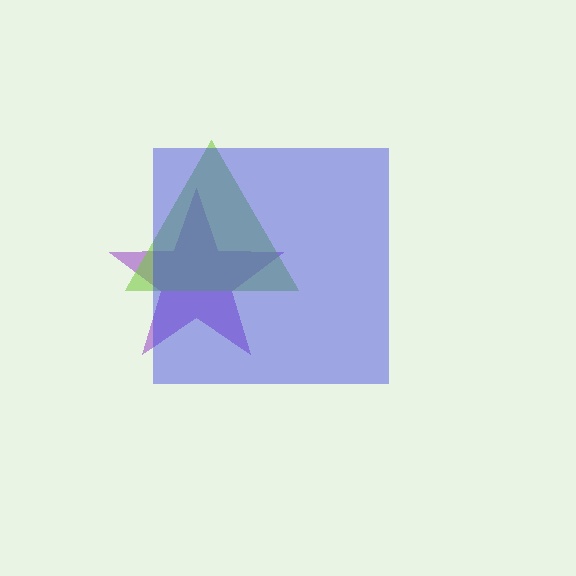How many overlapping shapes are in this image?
There are 3 overlapping shapes in the image.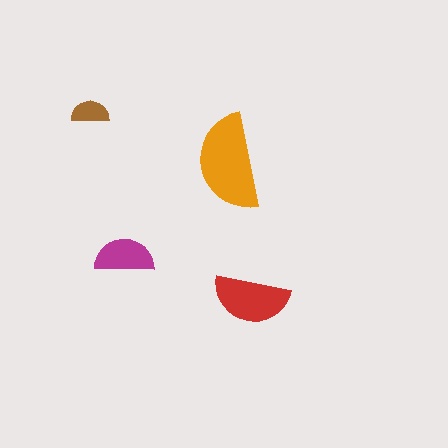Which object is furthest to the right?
The red semicircle is rightmost.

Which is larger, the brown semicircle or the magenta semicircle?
The magenta one.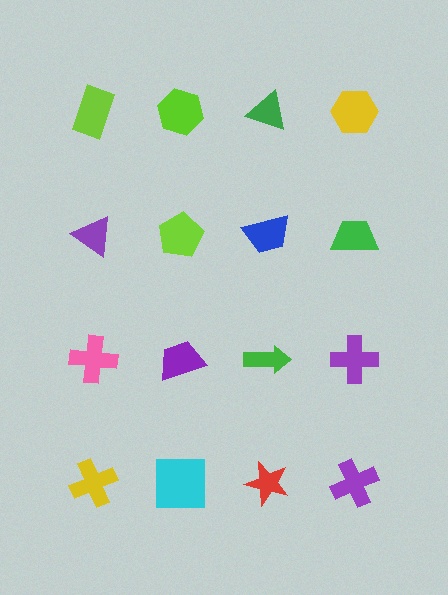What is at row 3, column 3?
A green arrow.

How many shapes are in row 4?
4 shapes.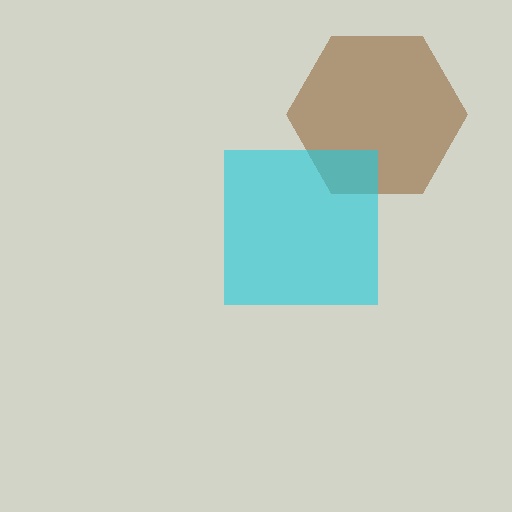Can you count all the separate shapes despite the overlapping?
Yes, there are 2 separate shapes.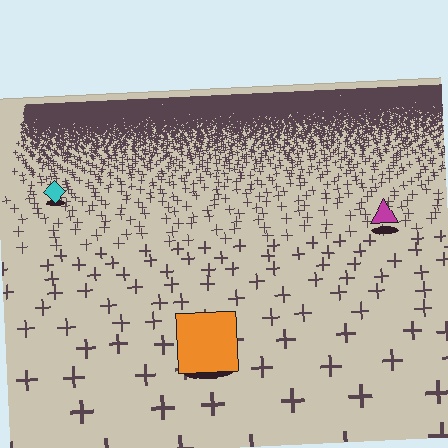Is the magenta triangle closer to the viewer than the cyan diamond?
Yes. The magenta triangle is closer — you can tell from the texture gradient: the ground texture is coarser near it.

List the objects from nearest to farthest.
From nearest to farthest: the orange square, the magenta triangle, the cyan diamond.